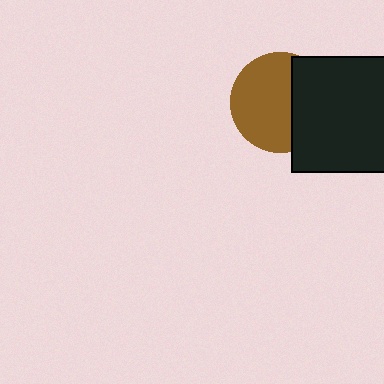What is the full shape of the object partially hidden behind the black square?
The partially hidden object is a brown circle.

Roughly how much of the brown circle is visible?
About half of it is visible (roughly 64%).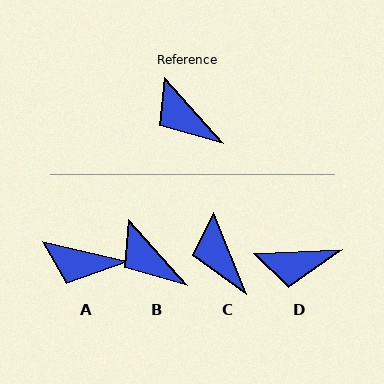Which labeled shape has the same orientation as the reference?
B.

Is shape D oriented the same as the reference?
No, it is off by about 51 degrees.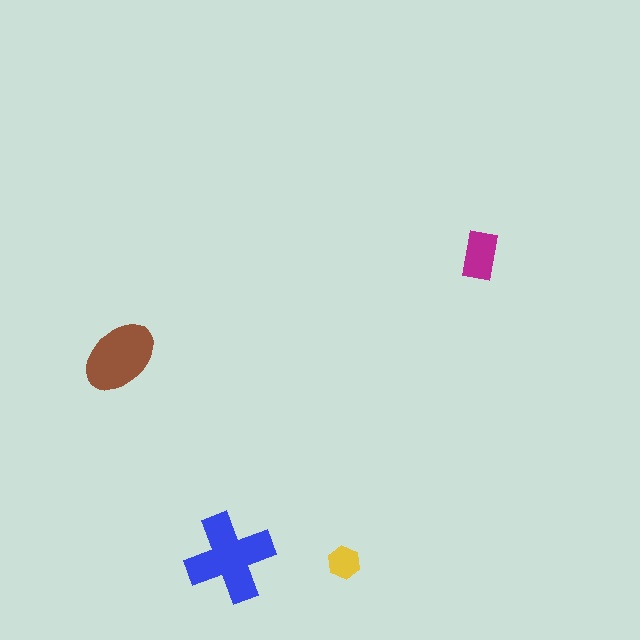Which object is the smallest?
The yellow hexagon.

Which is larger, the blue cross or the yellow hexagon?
The blue cross.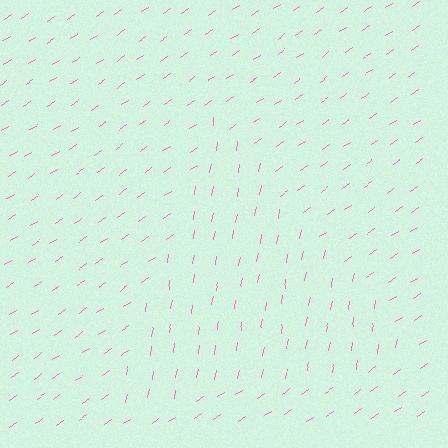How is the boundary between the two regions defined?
The boundary is defined purely by a change in line orientation (approximately 45 degrees difference). All lines are the same color and thickness.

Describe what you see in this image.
The image is filled with small pink line segments. A triangle region in the image has lines oriented differently from the surrounding lines, creating a visible texture boundary.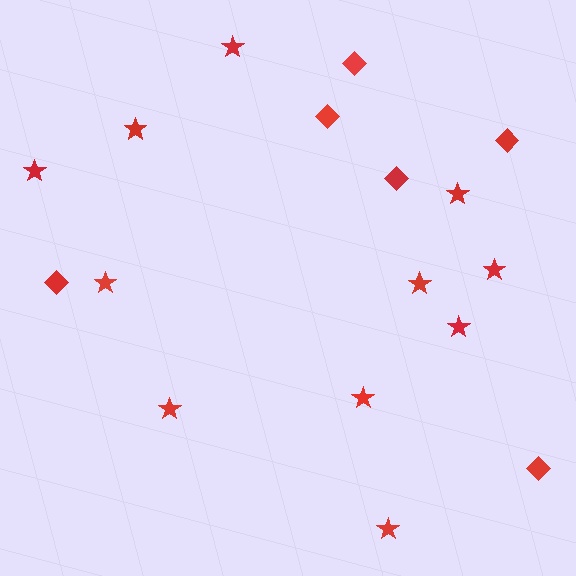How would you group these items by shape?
There are 2 groups: one group of stars (11) and one group of diamonds (6).